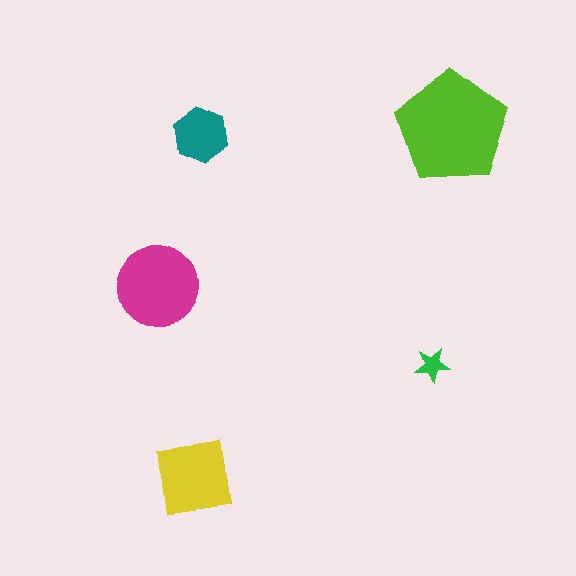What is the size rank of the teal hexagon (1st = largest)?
4th.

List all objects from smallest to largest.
The green star, the teal hexagon, the yellow square, the magenta circle, the lime pentagon.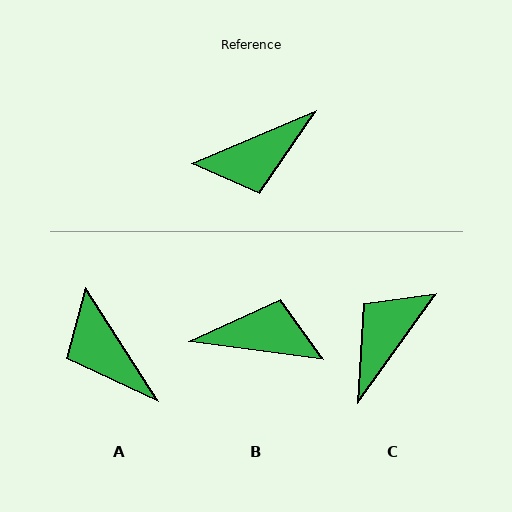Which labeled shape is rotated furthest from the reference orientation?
B, about 149 degrees away.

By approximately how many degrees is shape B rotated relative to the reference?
Approximately 149 degrees counter-clockwise.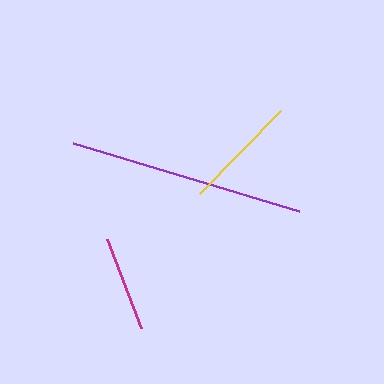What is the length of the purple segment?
The purple segment is approximately 236 pixels long.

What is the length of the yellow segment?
The yellow segment is approximately 116 pixels long.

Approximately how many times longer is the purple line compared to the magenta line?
The purple line is approximately 2.5 times the length of the magenta line.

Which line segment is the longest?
The purple line is the longest at approximately 236 pixels.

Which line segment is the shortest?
The magenta line is the shortest at approximately 95 pixels.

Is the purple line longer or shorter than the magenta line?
The purple line is longer than the magenta line.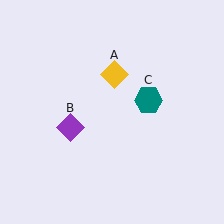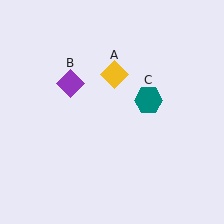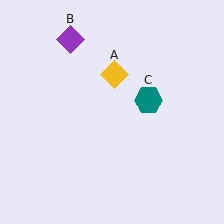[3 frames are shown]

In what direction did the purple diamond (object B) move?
The purple diamond (object B) moved up.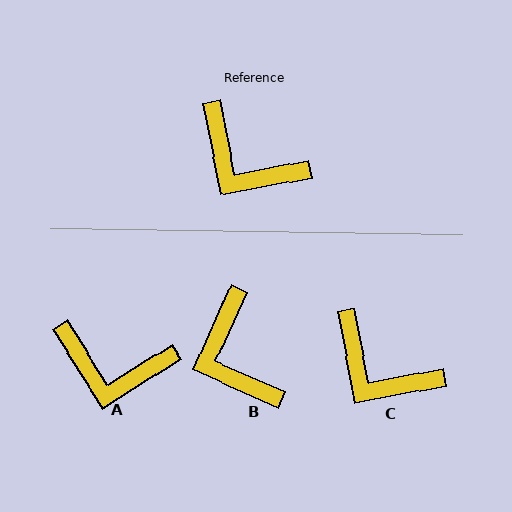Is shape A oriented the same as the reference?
No, it is off by about 21 degrees.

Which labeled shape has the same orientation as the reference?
C.